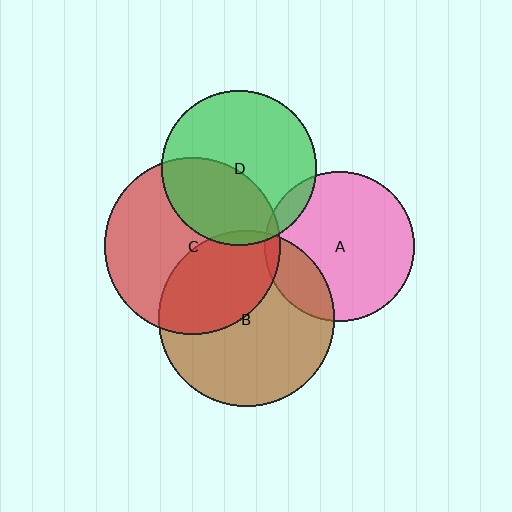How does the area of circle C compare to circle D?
Approximately 1.3 times.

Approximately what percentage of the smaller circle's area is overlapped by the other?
Approximately 5%.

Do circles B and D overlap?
Yes.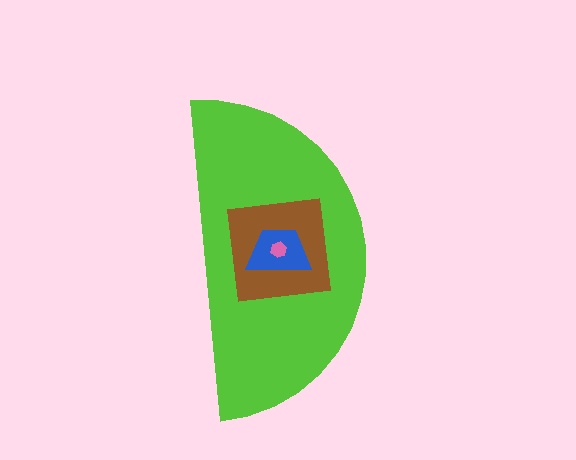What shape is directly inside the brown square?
The blue trapezoid.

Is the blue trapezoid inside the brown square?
Yes.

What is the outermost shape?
The lime semicircle.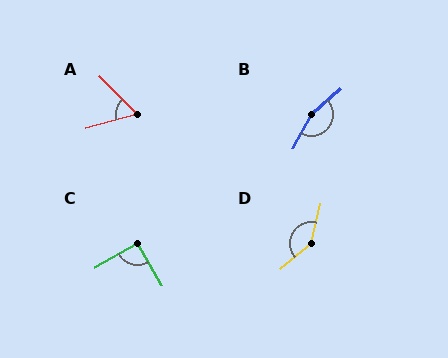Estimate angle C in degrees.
Approximately 91 degrees.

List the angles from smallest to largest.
A (61°), C (91°), D (144°), B (159°).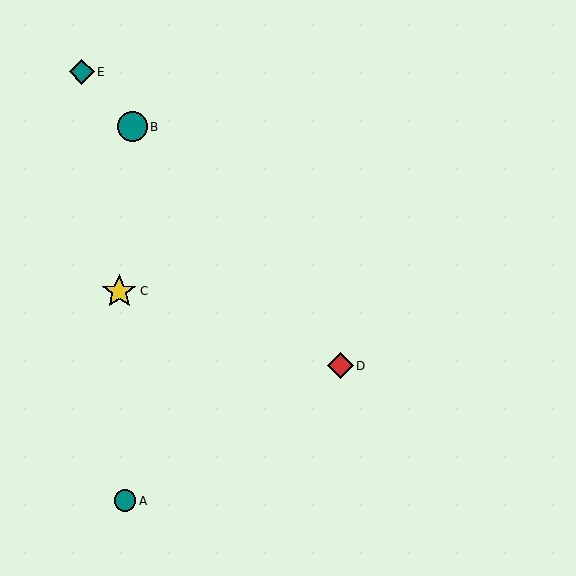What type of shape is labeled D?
Shape D is a red diamond.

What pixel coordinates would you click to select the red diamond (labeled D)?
Click at (340, 366) to select the red diamond D.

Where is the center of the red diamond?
The center of the red diamond is at (340, 366).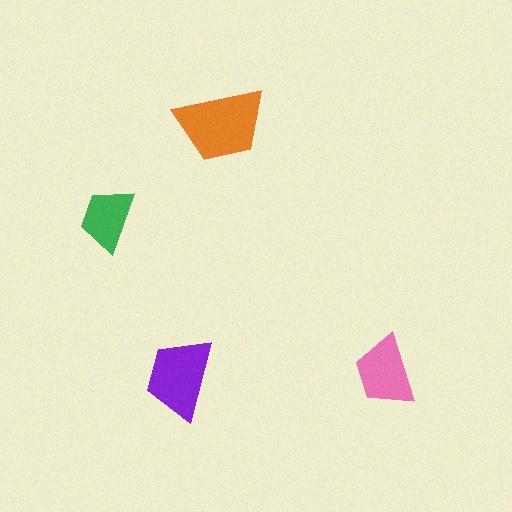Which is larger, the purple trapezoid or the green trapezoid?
The purple one.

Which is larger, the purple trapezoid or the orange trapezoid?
The orange one.